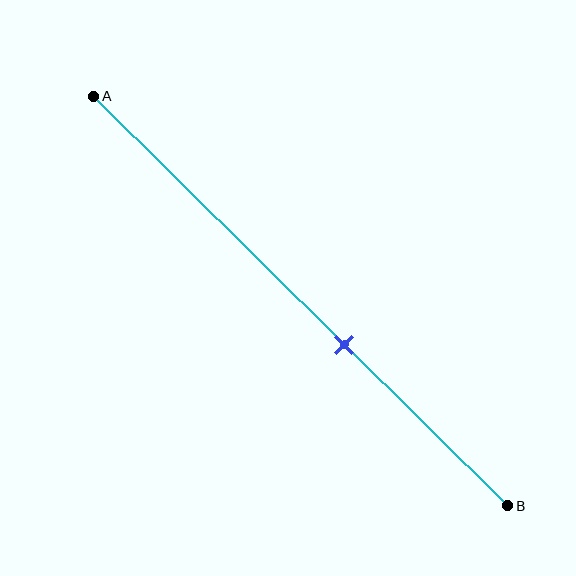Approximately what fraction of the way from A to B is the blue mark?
The blue mark is approximately 60% of the way from A to B.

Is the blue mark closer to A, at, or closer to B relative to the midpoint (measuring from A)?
The blue mark is closer to point B than the midpoint of segment AB.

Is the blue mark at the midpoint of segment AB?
No, the mark is at about 60% from A, not at the 50% midpoint.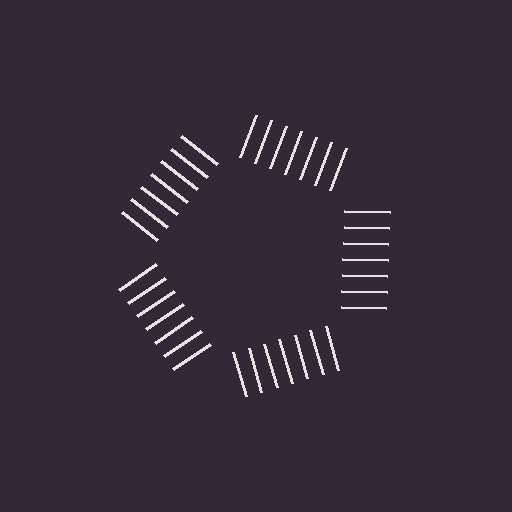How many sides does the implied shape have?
5 sides — the line-ends trace a pentagon.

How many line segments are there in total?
35 — 7 along each of the 5 edges.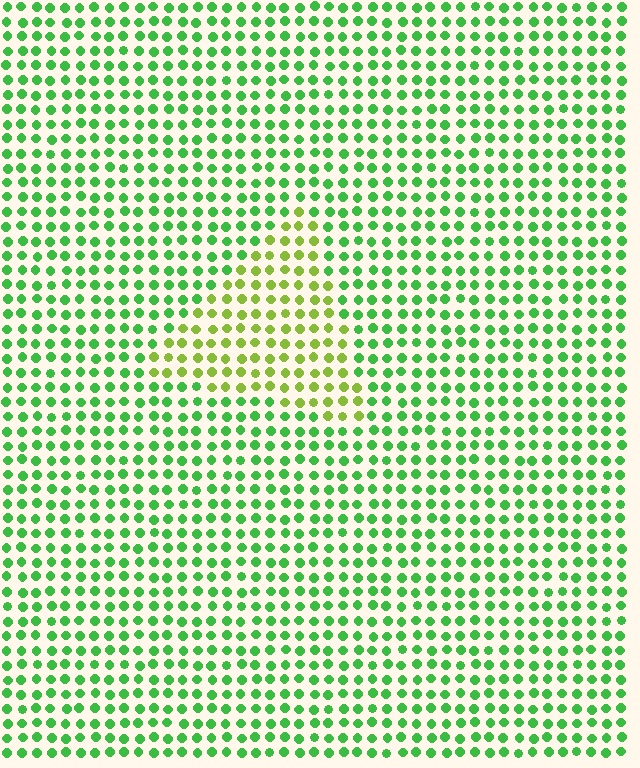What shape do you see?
I see a triangle.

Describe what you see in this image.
The image is filled with small green elements in a uniform arrangement. A triangle-shaped region is visible where the elements are tinted to a slightly different hue, forming a subtle color boundary.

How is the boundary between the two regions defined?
The boundary is defined purely by a slight shift in hue (about 39 degrees). Spacing, size, and orientation are identical on both sides.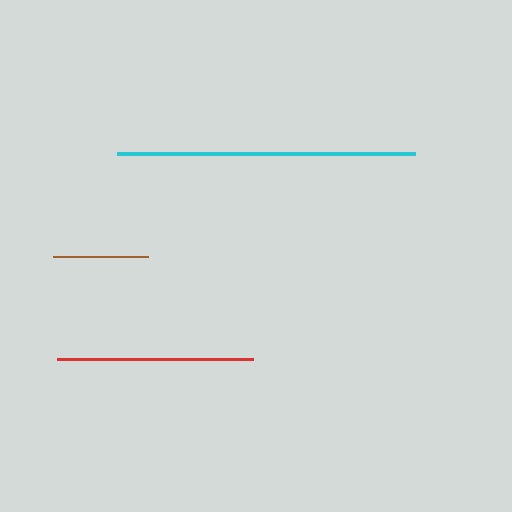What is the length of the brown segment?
The brown segment is approximately 95 pixels long.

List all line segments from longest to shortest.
From longest to shortest: cyan, red, brown.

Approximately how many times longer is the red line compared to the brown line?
The red line is approximately 2.1 times the length of the brown line.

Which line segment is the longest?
The cyan line is the longest at approximately 298 pixels.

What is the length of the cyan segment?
The cyan segment is approximately 298 pixels long.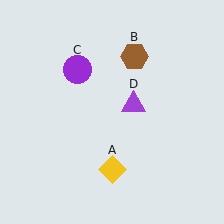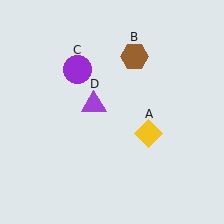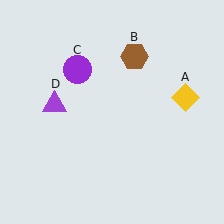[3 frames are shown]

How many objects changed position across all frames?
2 objects changed position: yellow diamond (object A), purple triangle (object D).